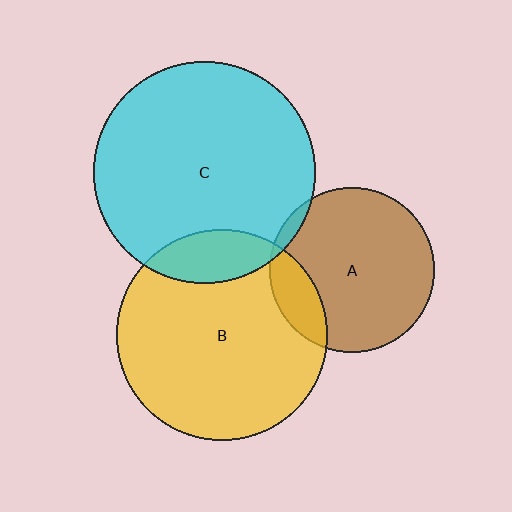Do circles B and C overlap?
Yes.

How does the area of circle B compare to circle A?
Approximately 1.6 times.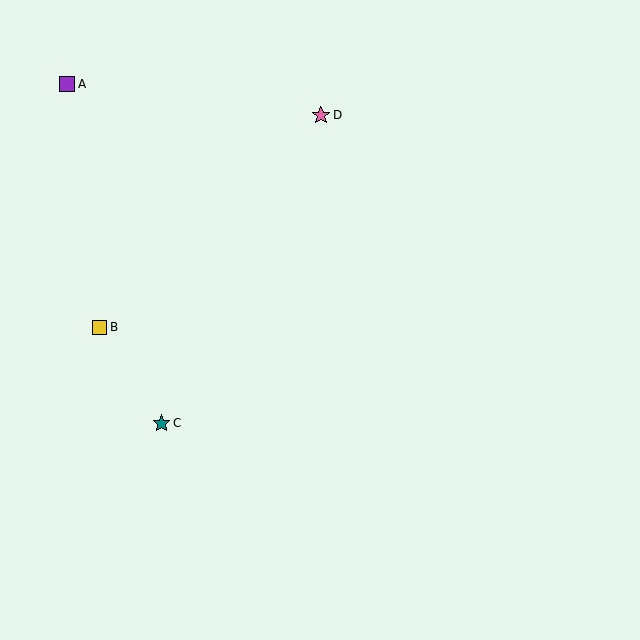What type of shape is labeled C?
Shape C is a teal star.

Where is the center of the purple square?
The center of the purple square is at (67, 84).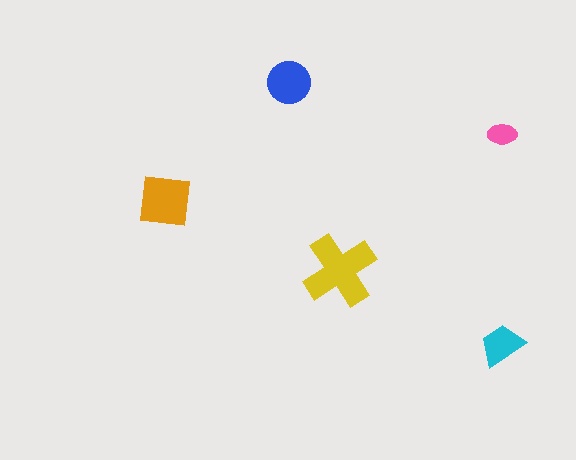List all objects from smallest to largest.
The pink ellipse, the cyan trapezoid, the blue circle, the orange square, the yellow cross.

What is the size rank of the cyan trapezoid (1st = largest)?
4th.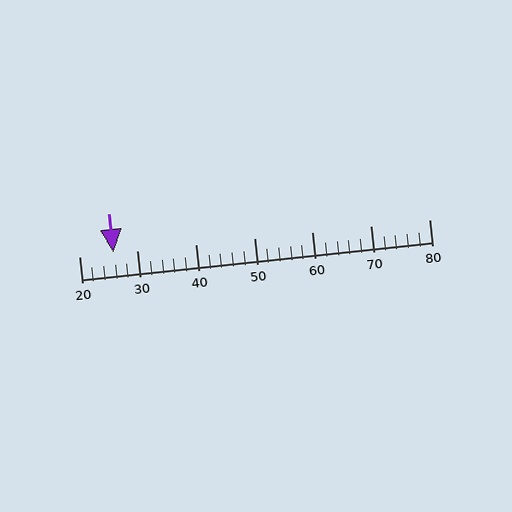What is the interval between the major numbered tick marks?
The major tick marks are spaced 10 units apart.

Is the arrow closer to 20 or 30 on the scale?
The arrow is closer to 30.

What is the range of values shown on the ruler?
The ruler shows values from 20 to 80.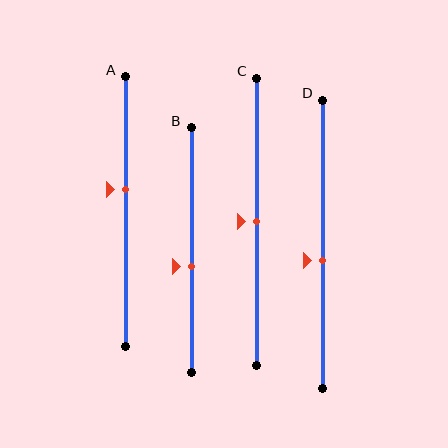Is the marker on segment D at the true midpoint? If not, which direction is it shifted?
No, the marker on segment D is shifted downward by about 6% of the segment length.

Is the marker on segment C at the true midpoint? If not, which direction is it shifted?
Yes, the marker on segment C is at the true midpoint.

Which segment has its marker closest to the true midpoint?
Segment C has its marker closest to the true midpoint.